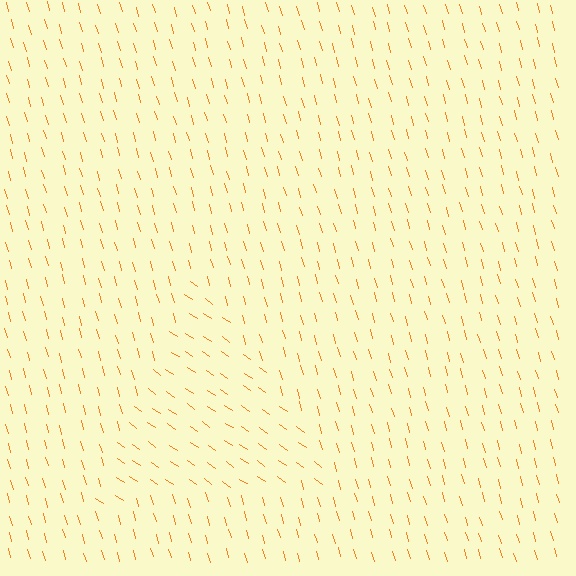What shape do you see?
I see a triangle.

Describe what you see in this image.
The image is filled with small orange line segments. A triangle region in the image has lines oriented differently from the surrounding lines, creating a visible texture boundary.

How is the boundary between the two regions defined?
The boundary is defined purely by a change in line orientation (approximately 40 degrees difference). All lines are the same color and thickness.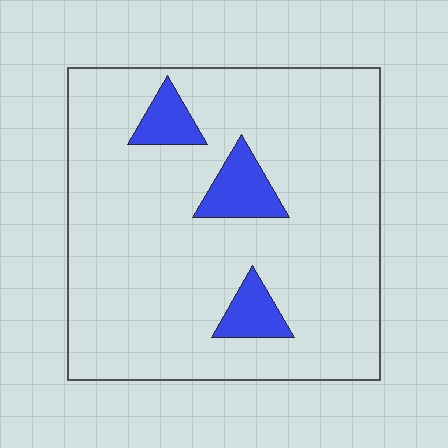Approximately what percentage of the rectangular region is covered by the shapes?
Approximately 10%.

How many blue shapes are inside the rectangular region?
3.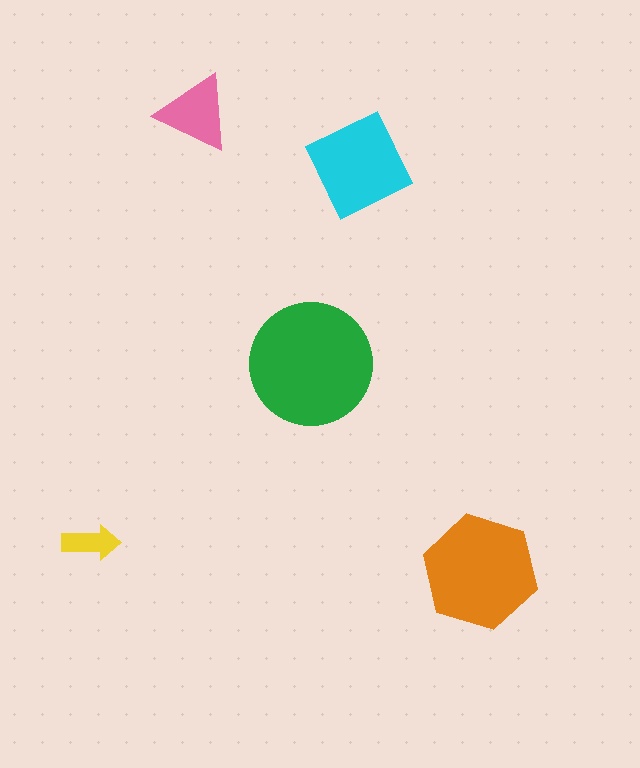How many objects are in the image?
There are 5 objects in the image.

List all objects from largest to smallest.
The green circle, the orange hexagon, the cyan square, the pink triangle, the yellow arrow.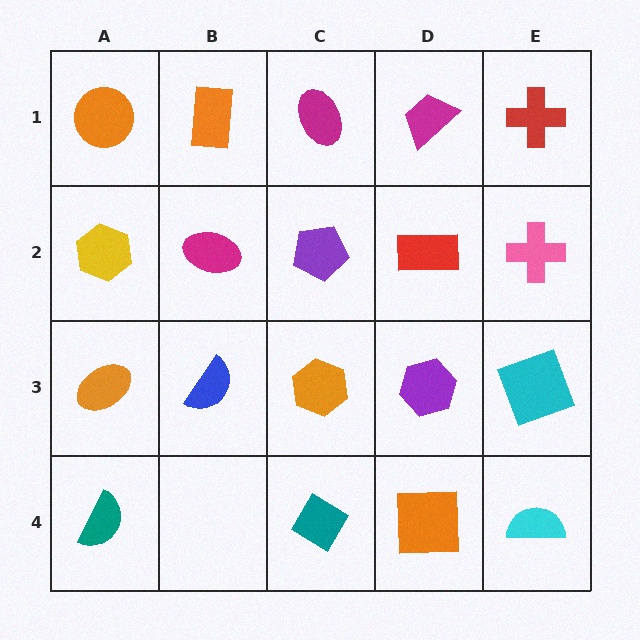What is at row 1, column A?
An orange circle.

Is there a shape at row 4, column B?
No, that cell is empty.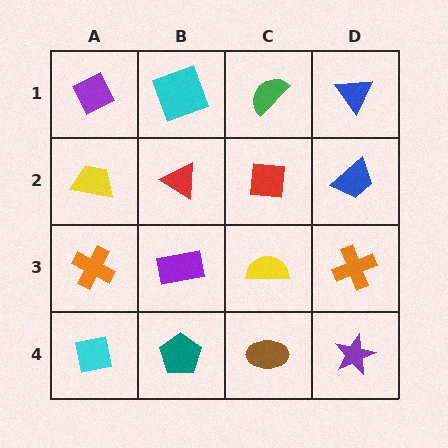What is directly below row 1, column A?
A yellow trapezoid.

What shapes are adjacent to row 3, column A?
A yellow trapezoid (row 2, column A), a cyan square (row 4, column A), a purple rectangle (row 3, column B).